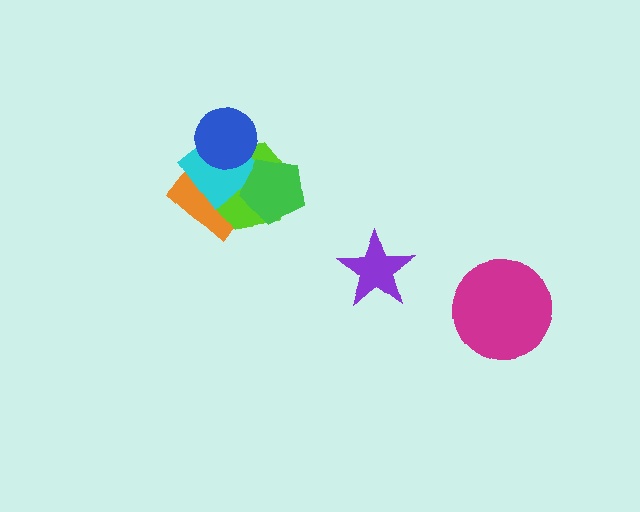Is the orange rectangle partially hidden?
Yes, it is partially covered by another shape.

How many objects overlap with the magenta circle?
0 objects overlap with the magenta circle.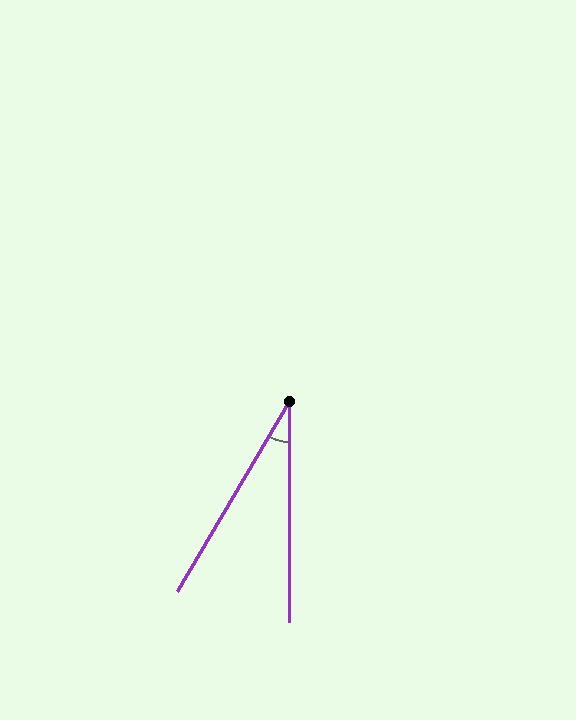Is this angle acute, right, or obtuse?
It is acute.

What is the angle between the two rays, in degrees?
Approximately 30 degrees.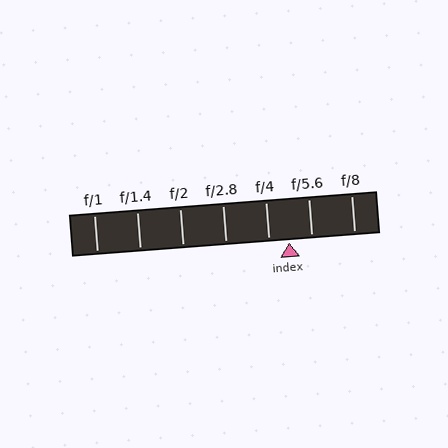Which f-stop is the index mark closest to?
The index mark is closest to f/4.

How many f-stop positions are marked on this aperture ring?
There are 7 f-stop positions marked.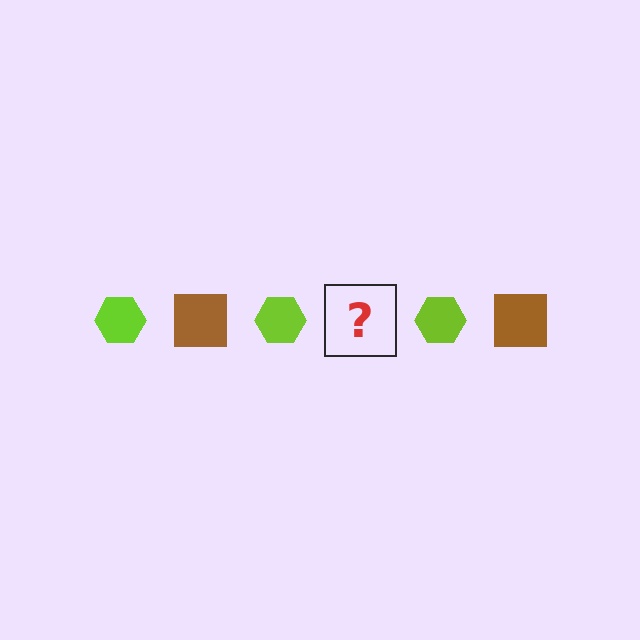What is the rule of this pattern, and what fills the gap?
The rule is that the pattern alternates between lime hexagon and brown square. The gap should be filled with a brown square.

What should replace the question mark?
The question mark should be replaced with a brown square.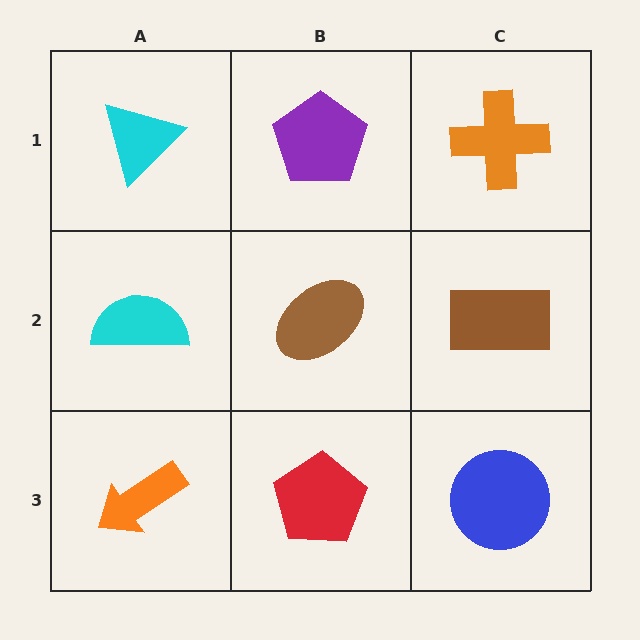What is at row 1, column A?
A cyan triangle.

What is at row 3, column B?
A red pentagon.